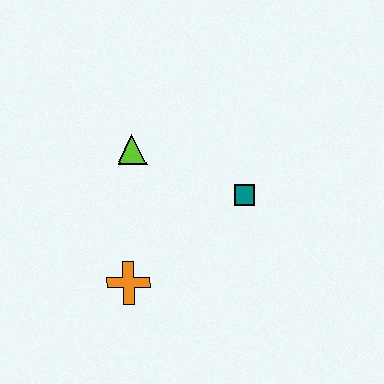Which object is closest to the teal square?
The lime triangle is closest to the teal square.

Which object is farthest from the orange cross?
The teal square is farthest from the orange cross.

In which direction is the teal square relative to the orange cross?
The teal square is to the right of the orange cross.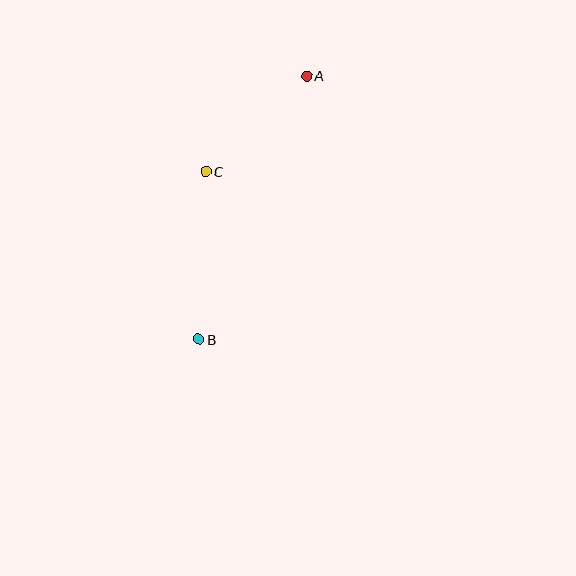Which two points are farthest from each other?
Points A and B are farthest from each other.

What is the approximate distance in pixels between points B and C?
The distance between B and C is approximately 168 pixels.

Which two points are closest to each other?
Points A and C are closest to each other.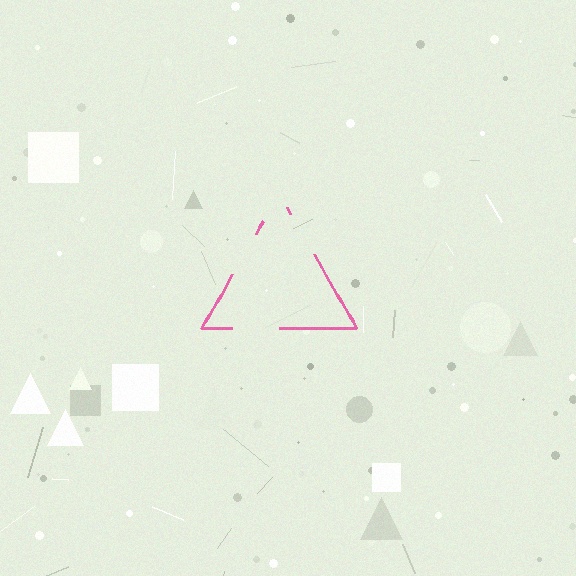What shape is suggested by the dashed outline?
The dashed outline suggests a triangle.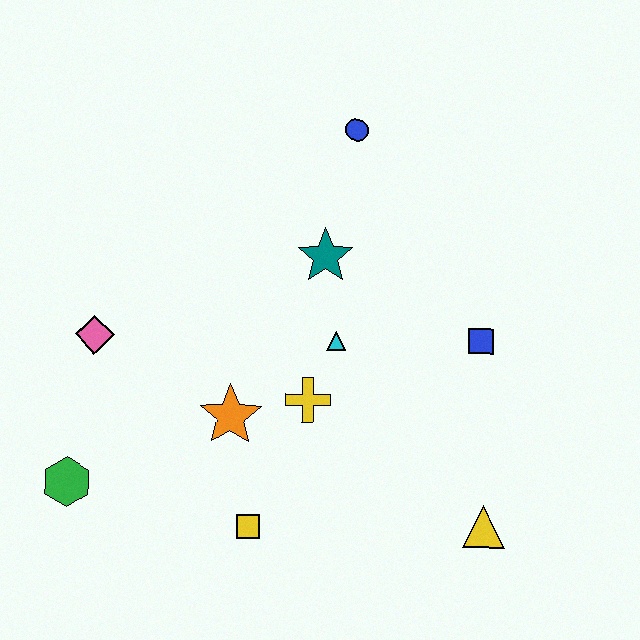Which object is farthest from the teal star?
The green hexagon is farthest from the teal star.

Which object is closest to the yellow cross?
The cyan triangle is closest to the yellow cross.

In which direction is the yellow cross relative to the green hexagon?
The yellow cross is to the right of the green hexagon.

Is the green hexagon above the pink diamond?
No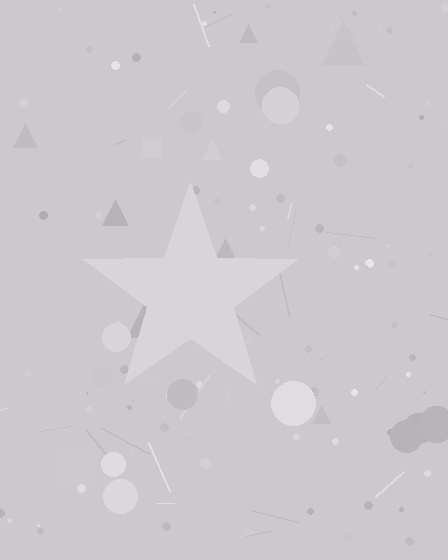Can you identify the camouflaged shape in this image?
The camouflaged shape is a star.